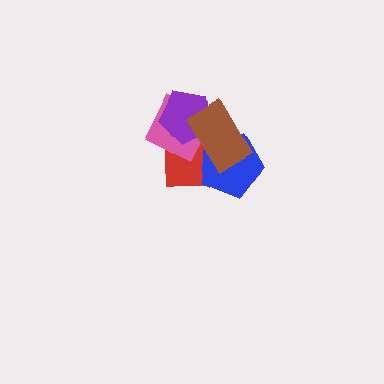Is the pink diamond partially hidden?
Yes, it is partially covered by another shape.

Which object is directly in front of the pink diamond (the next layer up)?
The purple pentagon is directly in front of the pink diamond.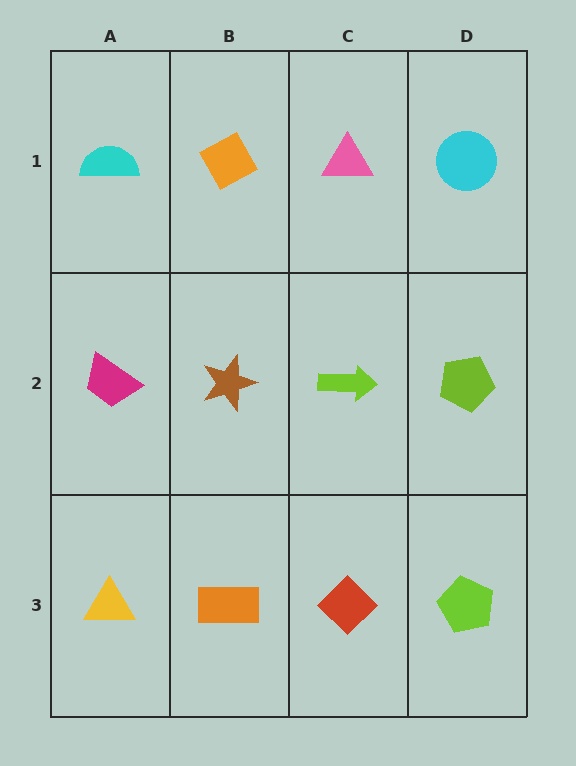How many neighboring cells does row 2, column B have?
4.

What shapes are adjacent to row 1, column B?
A brown star (row 2, column B), a cyan semicircle (row 1, column A), a pink triangle (row 1, column C).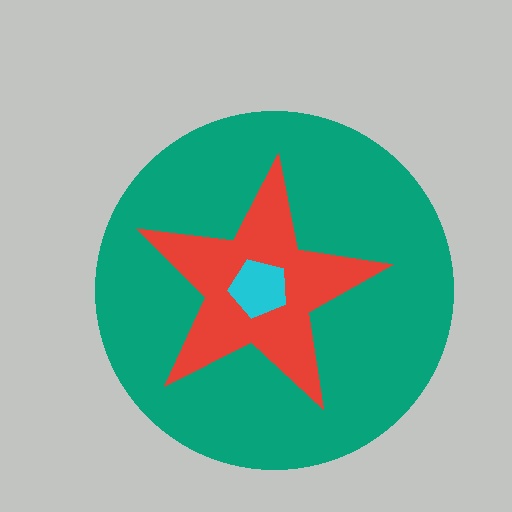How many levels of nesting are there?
3.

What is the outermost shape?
The teal circle.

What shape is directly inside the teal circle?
The red star.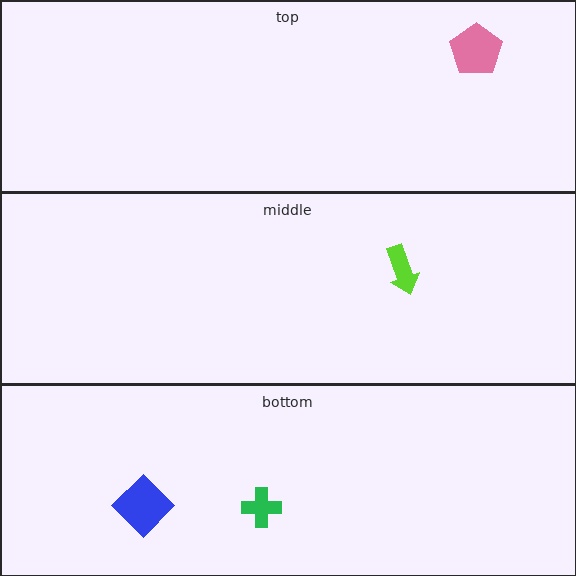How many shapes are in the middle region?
1.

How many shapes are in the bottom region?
2.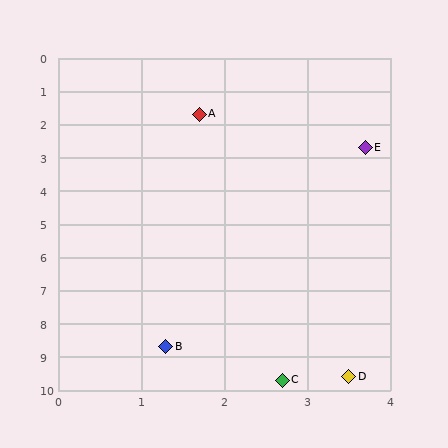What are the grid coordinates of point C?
Point C is at approximately (2.7, 9.7).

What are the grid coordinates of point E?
Point E is at approximately (3.7, 2.7).